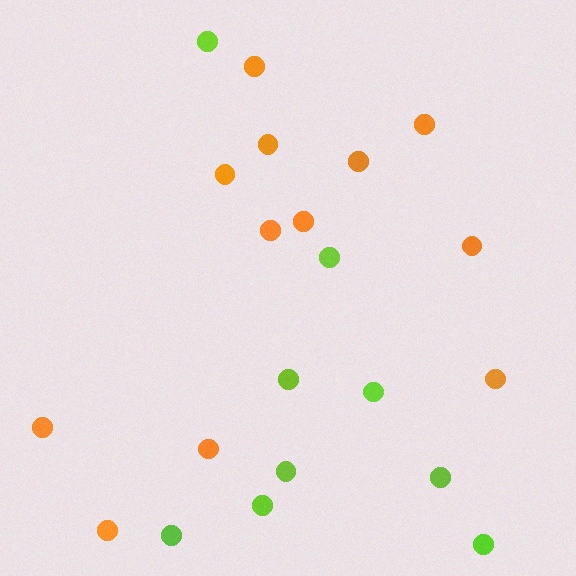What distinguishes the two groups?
There are 2 groups: one group of lime circles (9) and one group of orange circles (12).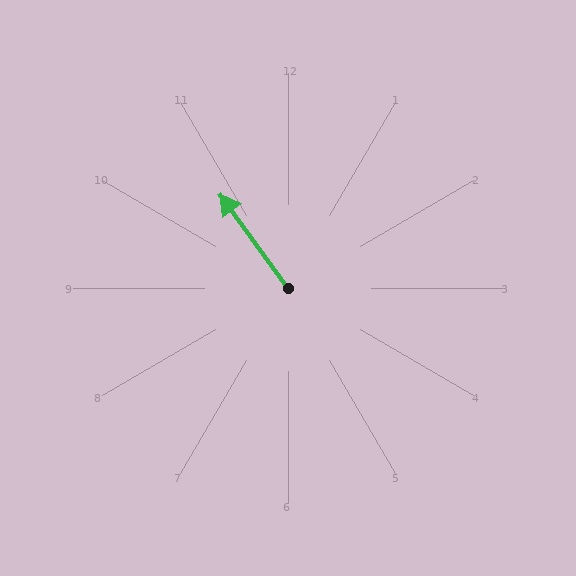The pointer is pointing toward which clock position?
Roughly 11 o'clock.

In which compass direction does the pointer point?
Northwest.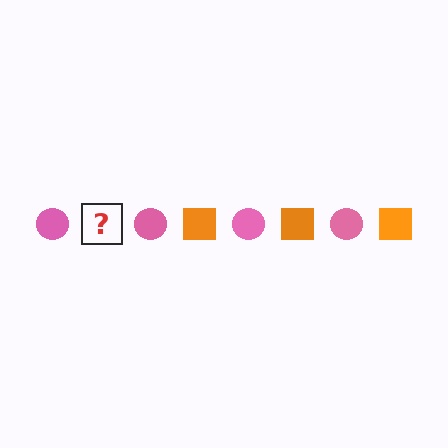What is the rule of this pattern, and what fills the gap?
The rule is that the pattern alternates between pink circle and orange square. The gap should be filled with an orange square.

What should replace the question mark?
The question mark should be replaced with an orange square.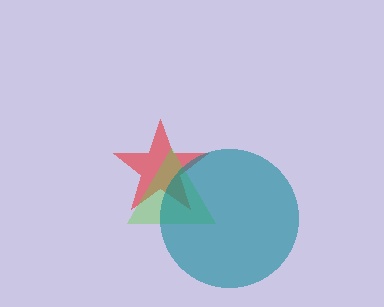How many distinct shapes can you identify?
There are 3 distinct shapes: a red star, a lime triangle, a teal circle.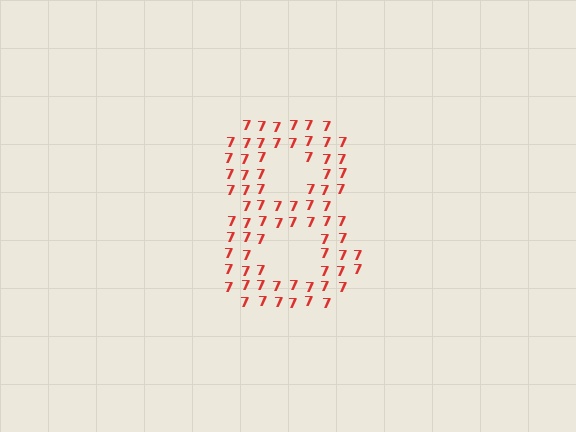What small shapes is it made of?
It is made of small digit 7's.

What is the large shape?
The large shape is the digit 8.